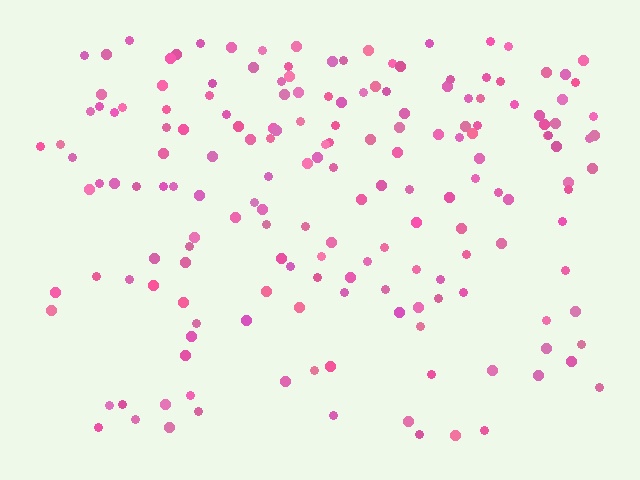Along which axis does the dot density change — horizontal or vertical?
Vertical.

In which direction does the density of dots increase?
From bottom to top, with the top side densest.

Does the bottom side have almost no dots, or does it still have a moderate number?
Still a moderate number, just noticeably fewer than the top.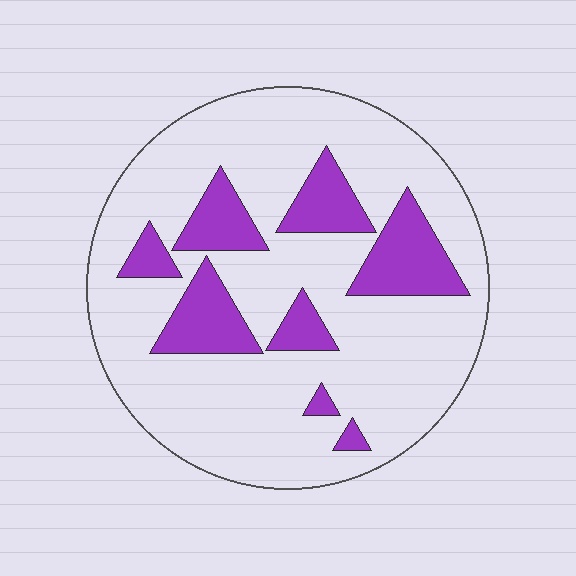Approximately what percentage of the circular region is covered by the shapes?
Approximately 20%.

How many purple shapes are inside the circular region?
8.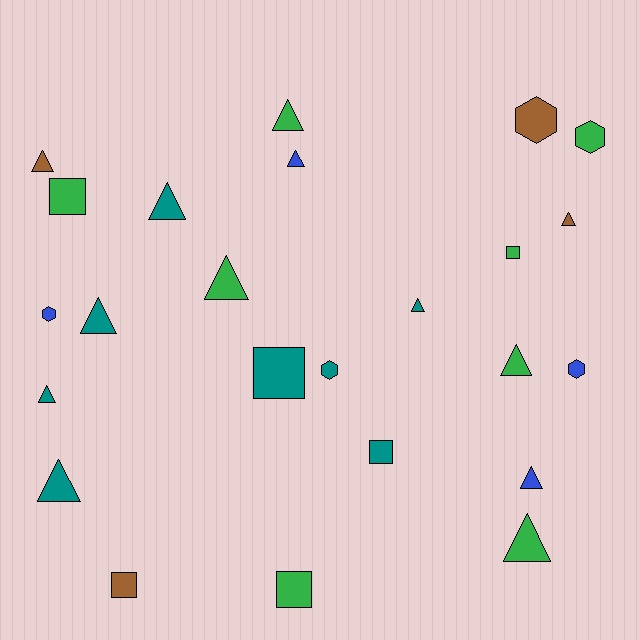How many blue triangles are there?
There are 2 blue triangles.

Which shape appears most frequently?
Triangle, with 13 objects.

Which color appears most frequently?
Teal, with 8 objects.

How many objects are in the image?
There are 24 objects.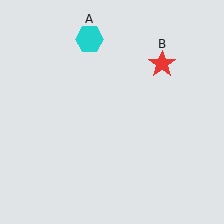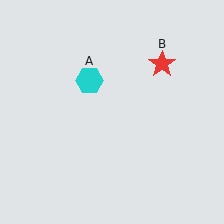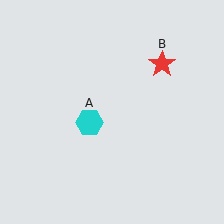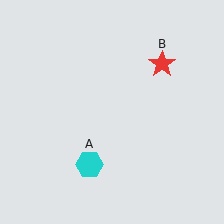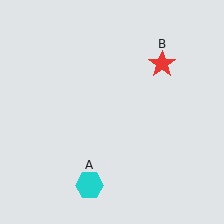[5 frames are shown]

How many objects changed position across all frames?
1 object changed position: cyan hexagon (object A).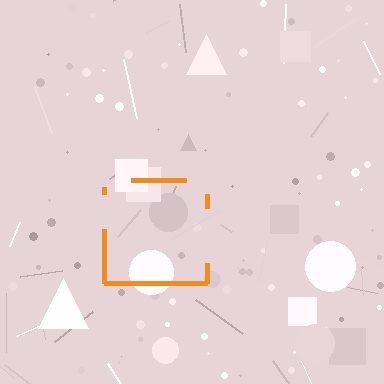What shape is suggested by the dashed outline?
The dashed outline suggests a square.